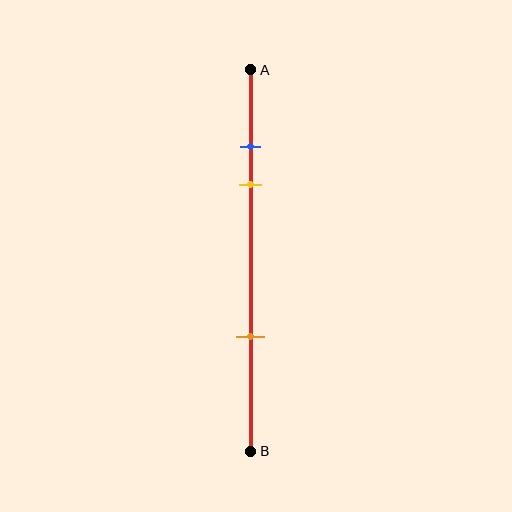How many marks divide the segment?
There are 3 marks dividing the segment.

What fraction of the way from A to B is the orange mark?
The orange mark is approximately 70% (0.7) of the way from A to B.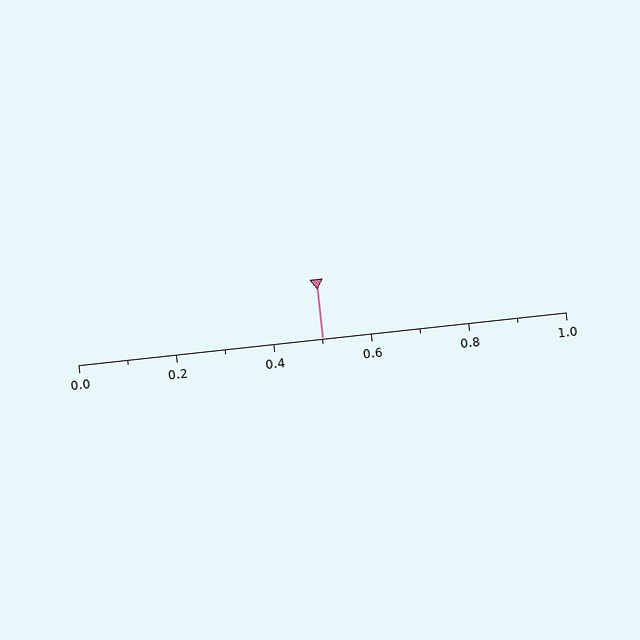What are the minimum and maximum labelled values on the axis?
The axis runs from 0.0 to 1.0.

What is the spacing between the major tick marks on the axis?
The major ticks are spaced 0.2 apart.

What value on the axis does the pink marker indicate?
The marker indicates approximately 0.5.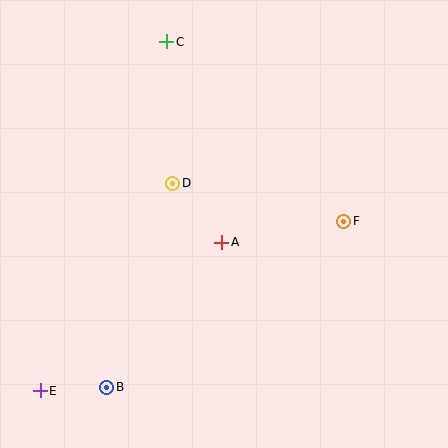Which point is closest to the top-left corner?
Point C is closest to the top-left corner.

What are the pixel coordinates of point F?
Point F is at (344, 221).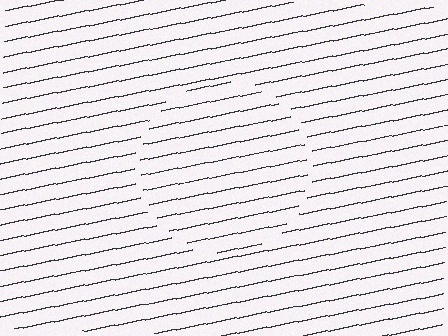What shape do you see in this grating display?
An illusory circle. The interior of the shape contains the same grating, shifted by half a period — the contour is defined by the phase discontinuity where line-ends from the inner and outer gratings abut.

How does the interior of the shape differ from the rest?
The interior of the shape contains the same grating, shifted by half a period — the contour is defined by the phase discontinuity where line-ends from the inner and outer gratings abut.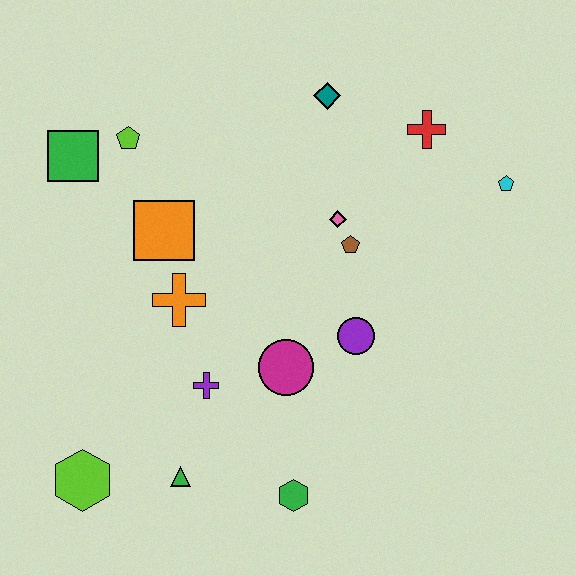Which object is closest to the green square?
The lime pentagon is closest to the green square.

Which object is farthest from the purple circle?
The green square is farthest from the purple circle.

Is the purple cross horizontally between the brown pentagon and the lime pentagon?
Yes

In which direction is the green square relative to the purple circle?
The green square is to the left of the purple circle.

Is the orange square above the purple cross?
Yes